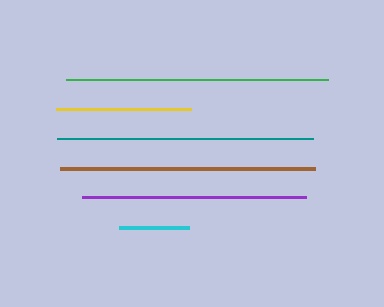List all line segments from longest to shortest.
From longest to shortest: green, teal, brown, purple, yellow, cyan.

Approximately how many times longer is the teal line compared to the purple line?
The teal line is approximately 1.1 times the length of the purple line.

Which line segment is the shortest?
The cyan line is the shortest at approximately 70 pixels.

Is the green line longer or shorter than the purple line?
The green line is longer than the purple line.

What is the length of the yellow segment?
The yellow segment is approximately 135 pixels long.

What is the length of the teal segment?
The teal segment is approximately 256 pixels long.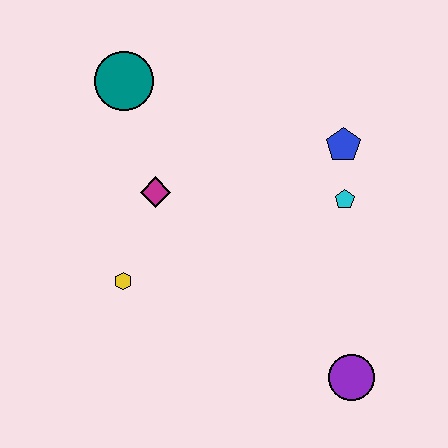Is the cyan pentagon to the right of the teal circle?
Yes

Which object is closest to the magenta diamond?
The yellow hexagon is closest to the magenta diamond.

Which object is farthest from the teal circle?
The purple circle is farthest from the teal circle.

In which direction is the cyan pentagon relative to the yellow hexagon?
The cyan pentagon is to the right of the yellow hexagon.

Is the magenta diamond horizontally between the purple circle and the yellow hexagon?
Yes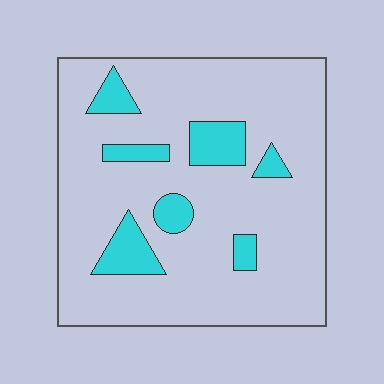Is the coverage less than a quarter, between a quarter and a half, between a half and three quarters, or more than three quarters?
Less than a quarter.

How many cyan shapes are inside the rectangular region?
7.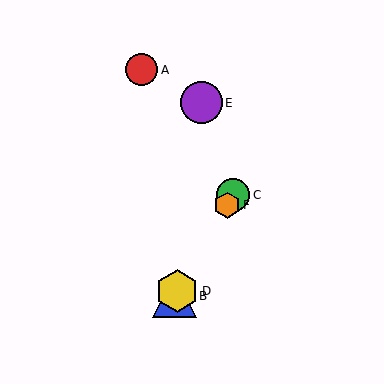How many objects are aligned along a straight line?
4 objects (B, C, D, F) are aligned along a straight line.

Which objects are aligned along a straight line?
Objects B, C, D, F are aligned along a straight line.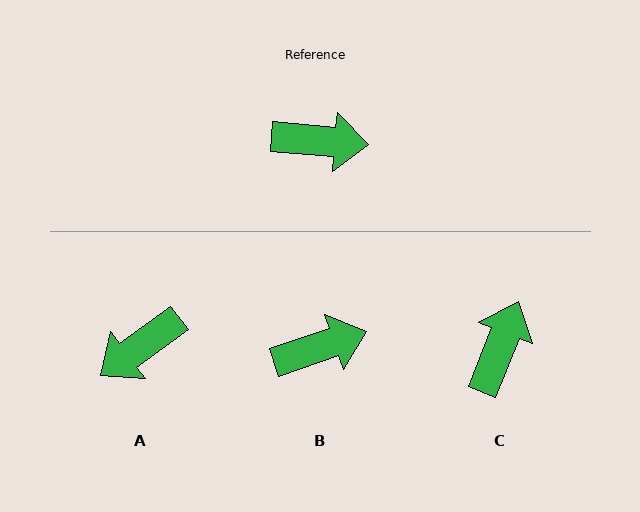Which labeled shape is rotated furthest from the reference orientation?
A, about 139 degrees away.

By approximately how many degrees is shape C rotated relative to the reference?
Approximately 73 degrees counter-clockwise.